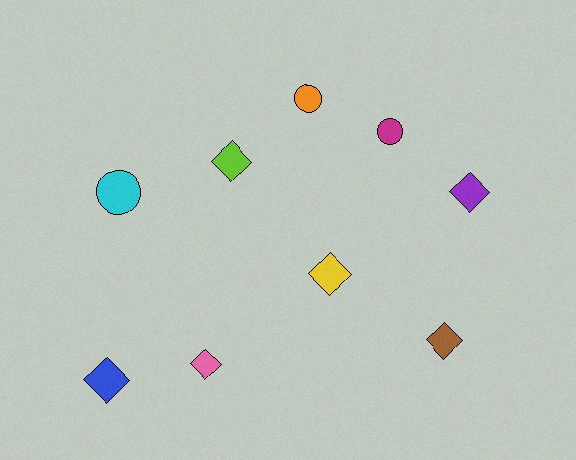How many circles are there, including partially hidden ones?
There are 3 circles.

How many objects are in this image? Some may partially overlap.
There are 9 objects.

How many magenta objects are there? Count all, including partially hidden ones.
There is 1 magenta object.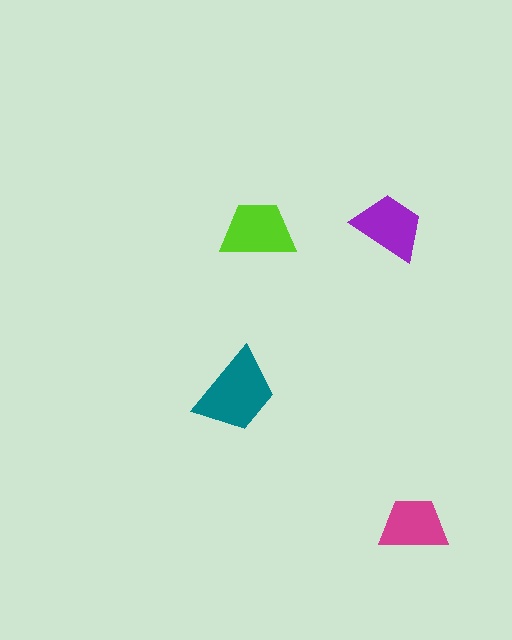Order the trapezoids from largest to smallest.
the teal one, the lime one, the purple one, the magenta one.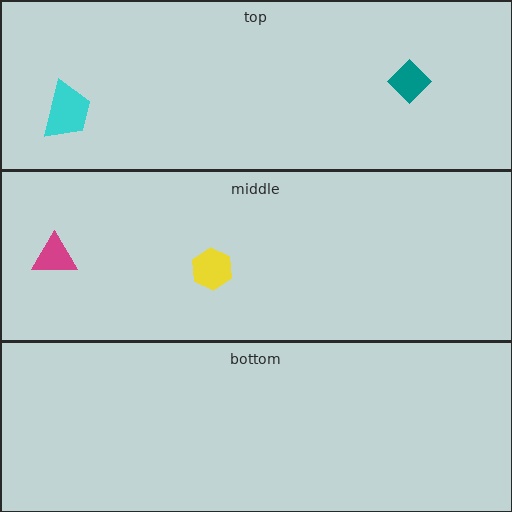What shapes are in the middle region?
The magenta triangle, the yellow hexagon.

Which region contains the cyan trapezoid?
The top region.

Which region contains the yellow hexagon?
The middle region.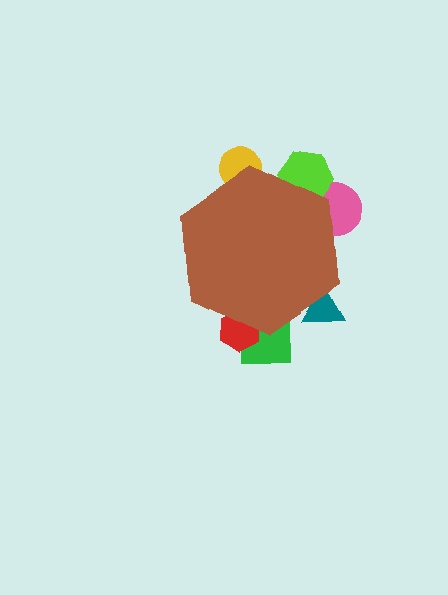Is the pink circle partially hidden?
Yes, the pink circle is partially hidden behind the brown hexagon.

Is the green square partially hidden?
Yes, the green square is partially hidden behind the brown hexagon.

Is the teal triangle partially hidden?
Yes, the teal triangle is partially hidden behind the brown hexagon.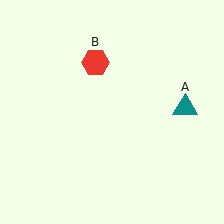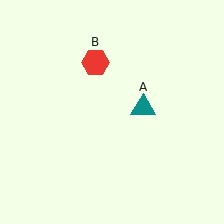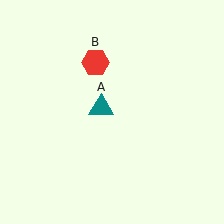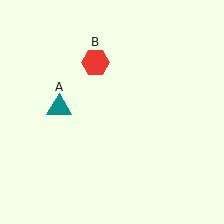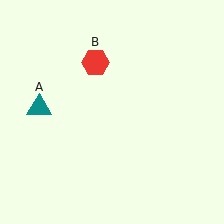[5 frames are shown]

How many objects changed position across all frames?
1 object changed position: teal triangle (object A).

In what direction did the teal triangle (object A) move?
The teal triangle (object A) moved left.